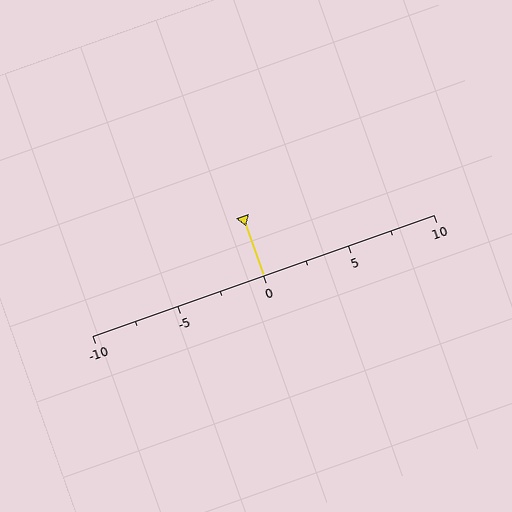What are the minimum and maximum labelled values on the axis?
The axis runs from -10 to 10.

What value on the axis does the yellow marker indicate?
The marker indicates approximately 0.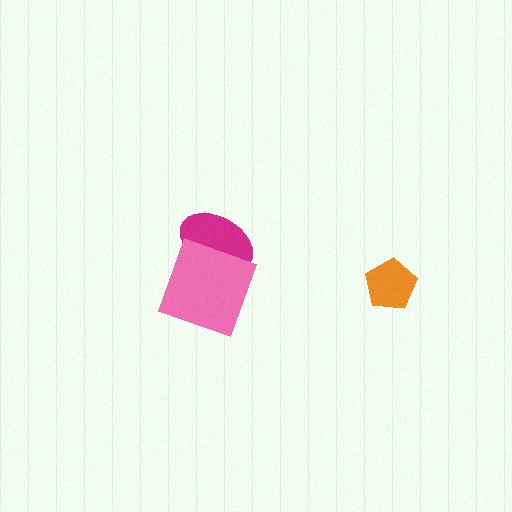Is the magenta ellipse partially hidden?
Yes, it is partially covered by another shape.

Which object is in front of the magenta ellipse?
The pink square is in front of the magenta ellipse.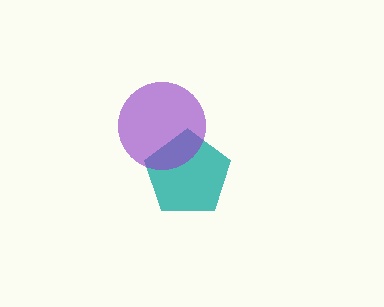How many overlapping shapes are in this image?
There are 2 overlapping shapes in the image.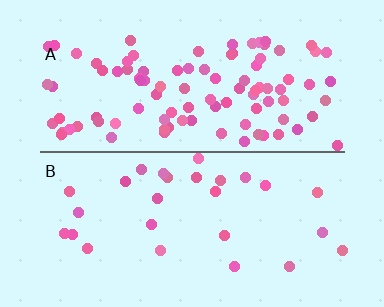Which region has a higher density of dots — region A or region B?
A (the top).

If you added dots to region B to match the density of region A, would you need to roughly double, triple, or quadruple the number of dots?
Approximately quadruple.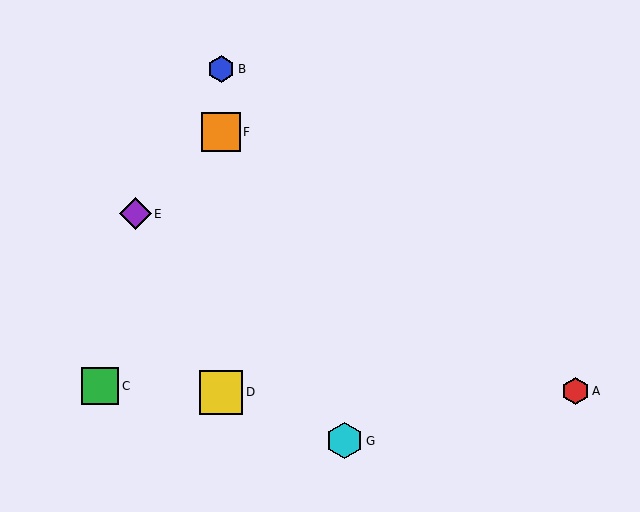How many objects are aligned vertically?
3 objects (B, D, F) are aligned vertically.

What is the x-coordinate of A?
Object A is at x≈576.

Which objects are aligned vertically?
Objects B, D, F are aligned vertically.